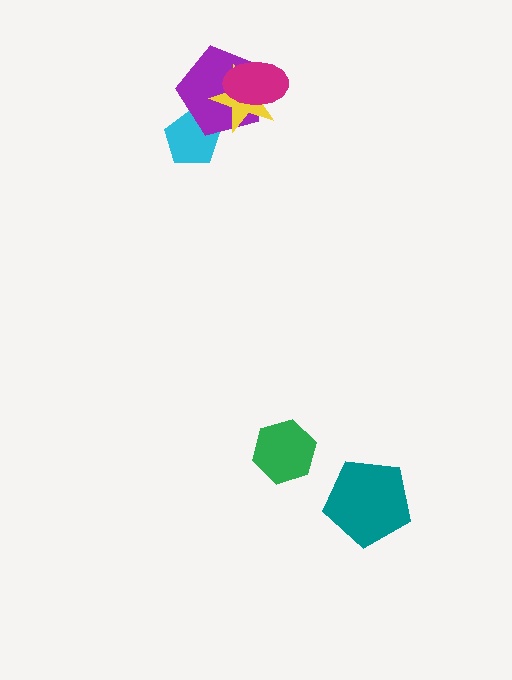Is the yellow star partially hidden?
Yes, it is partially covered by another shape.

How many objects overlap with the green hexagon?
0 objects overlap with the green hexagon.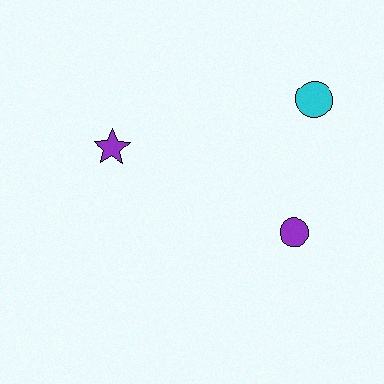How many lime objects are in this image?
There are no lime objects.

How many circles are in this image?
There are 2 circles.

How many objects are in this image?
There are 3 objects.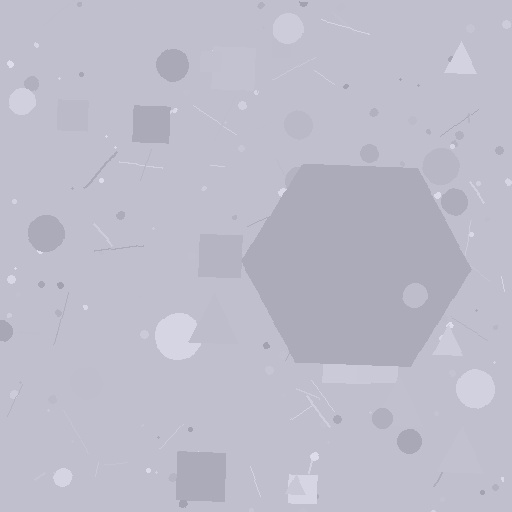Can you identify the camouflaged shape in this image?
The camouflaged shape is a hexagon.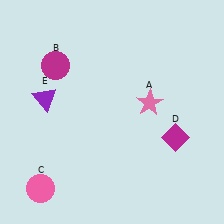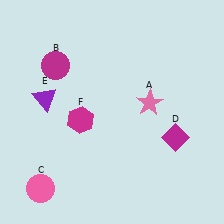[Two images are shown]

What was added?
A magenta hexagon (F) was added in Image 2.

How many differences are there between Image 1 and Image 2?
There is 1 difference between the two images.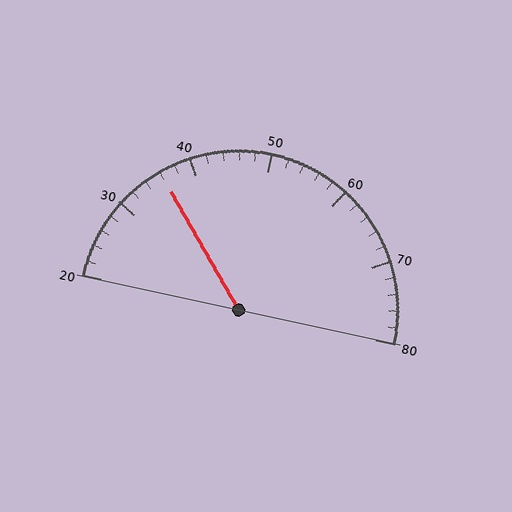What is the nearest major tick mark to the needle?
The nearest major tick mark is 40.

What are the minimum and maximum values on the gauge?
The gauge ranges from 20 to 80.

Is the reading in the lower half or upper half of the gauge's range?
The reading is in the lower half of the range (20 to 80).